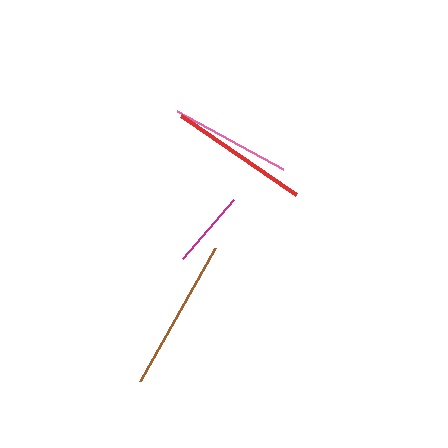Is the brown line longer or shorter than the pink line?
The brown line is longer than the pink line.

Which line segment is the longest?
The brown line is the longest at approximately 153 pixels.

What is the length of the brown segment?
The brown segment is approximately 153 pixels long.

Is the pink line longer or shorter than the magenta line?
The pink line is longer than the magenta line.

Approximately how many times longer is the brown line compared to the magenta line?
The brown line is approximately 2.0 times the length of the magenta line.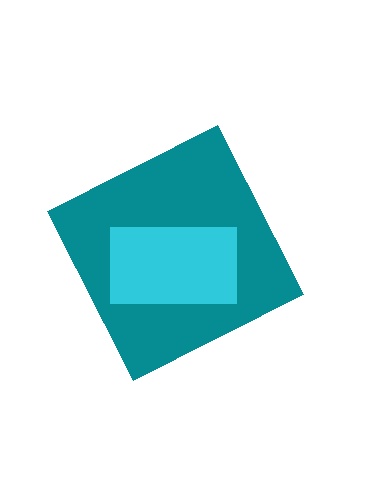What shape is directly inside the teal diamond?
The cyan rectangle.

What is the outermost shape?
The teal diamond.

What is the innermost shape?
The cyan rectangle.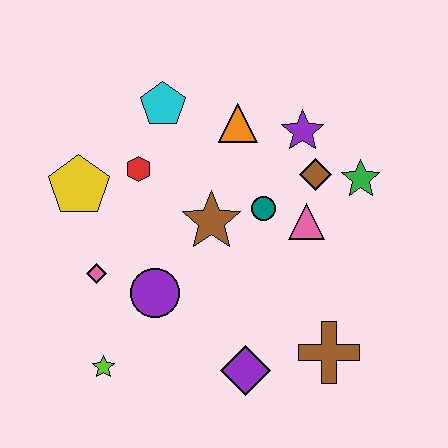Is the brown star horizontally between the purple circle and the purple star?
Yes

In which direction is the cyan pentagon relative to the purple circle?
The cyan pentagon is above the purple circle.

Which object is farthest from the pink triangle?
The lime star is farthest from the pink triangle.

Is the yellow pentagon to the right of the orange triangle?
No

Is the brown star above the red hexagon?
No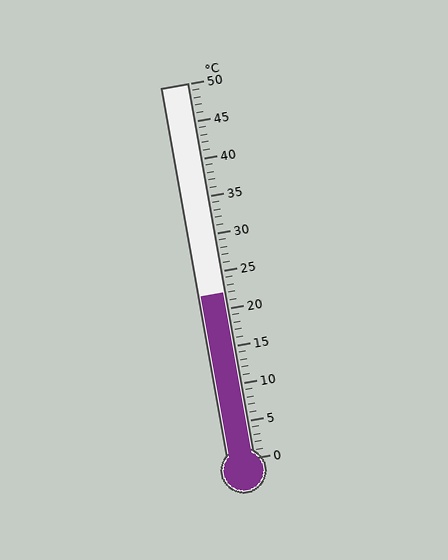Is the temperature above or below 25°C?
The temperature is below 25°C.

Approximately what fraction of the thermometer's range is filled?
The thermometer is filled to approximately 45% of its range.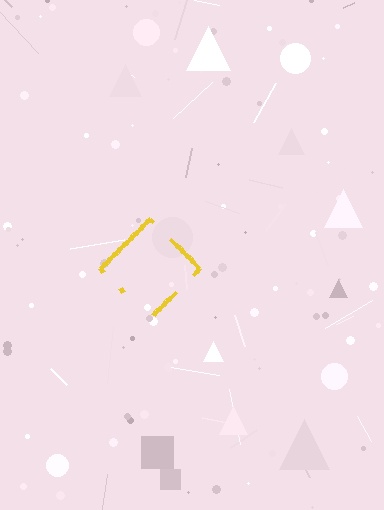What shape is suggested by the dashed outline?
The dashed outline suggests a diamond.